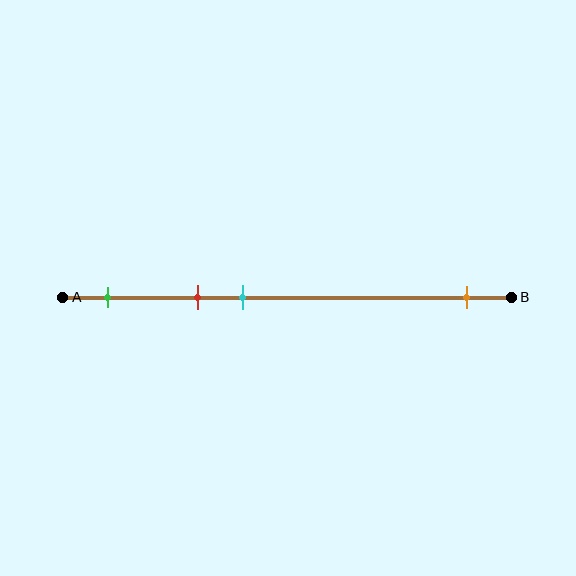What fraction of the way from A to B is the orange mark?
The orange mark is approximately 90% (0.9) of the way from A to B.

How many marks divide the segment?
There are 4 marks dividing the segment.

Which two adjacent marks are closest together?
The red and cyan marks are the closest adjacent pair.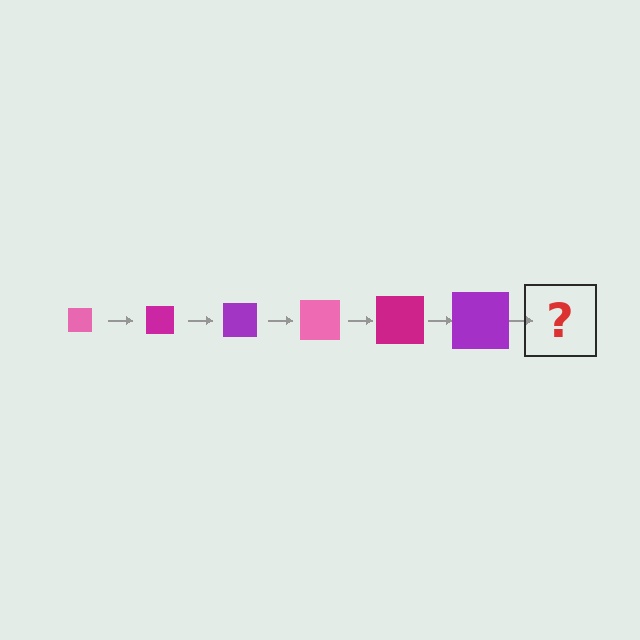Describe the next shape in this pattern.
It should be a pink square, larger than the previous one.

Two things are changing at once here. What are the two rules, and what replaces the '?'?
The two rules are that the square grows larger each step and the color cycles through pink, magenta, and purple. The '?' should be a pink square, larger than the previous one.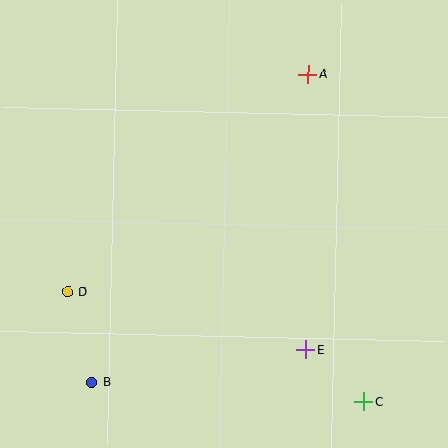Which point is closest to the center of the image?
Point E at (306, 349) is closest to the center.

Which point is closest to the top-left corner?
Point D is closest to the top-left corner.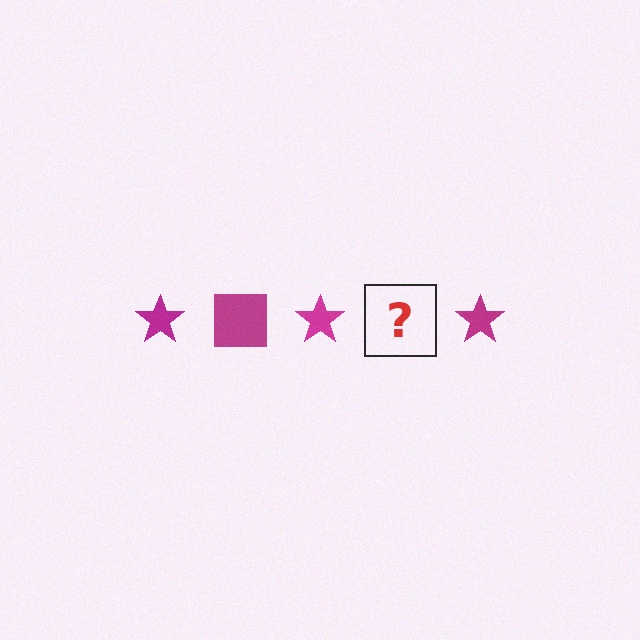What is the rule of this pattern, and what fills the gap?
The rule is that the pattern cycles through star, square shapes in magenta. The gap should be filled with a magenta square.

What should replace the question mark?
The question mark should be replaced with a magenta square.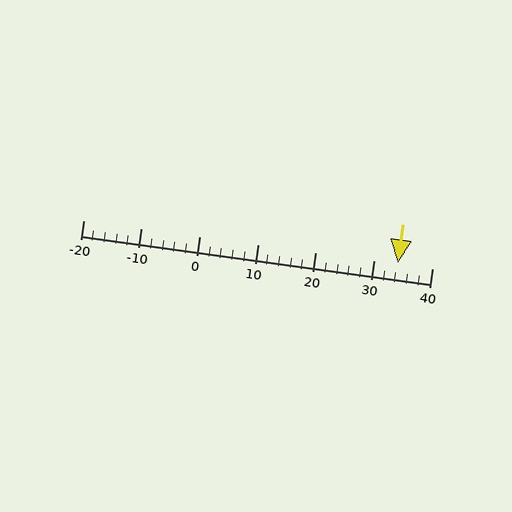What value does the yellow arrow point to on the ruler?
The yellow arrow points to approximately 34.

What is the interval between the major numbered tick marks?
The major tick marks are spaced 10 units apart.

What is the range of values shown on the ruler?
The ruler shows values from -20 to 40.